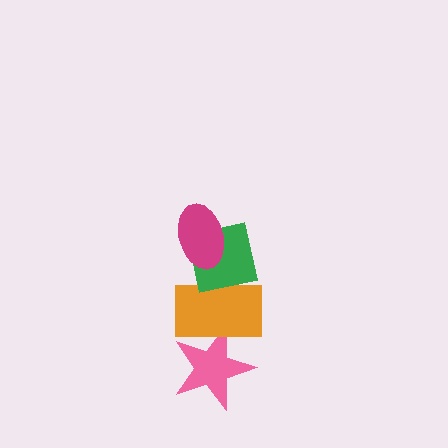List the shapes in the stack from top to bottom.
From top to bottom: the magenta ellipse, the green square, the orange rectangle, the pink star.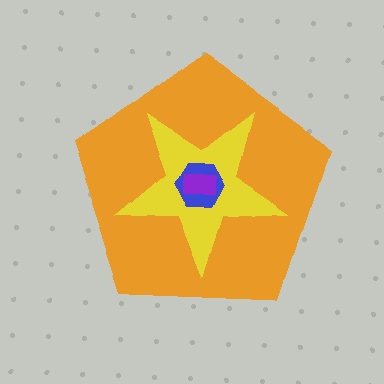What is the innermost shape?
The purple rectangle.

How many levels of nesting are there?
4.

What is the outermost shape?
The orange pentagon.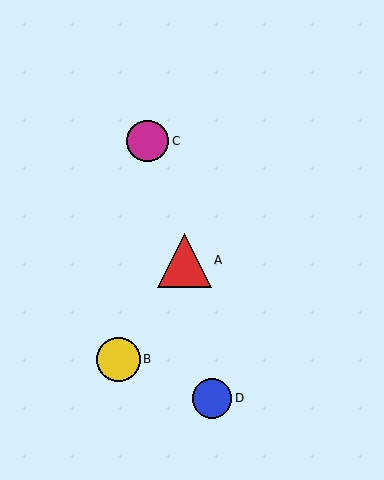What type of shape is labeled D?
Shape D is a blue circle.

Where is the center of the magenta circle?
The center of the magenta circle is at (148, 141).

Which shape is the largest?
The red triangle (labeled A) is the largest.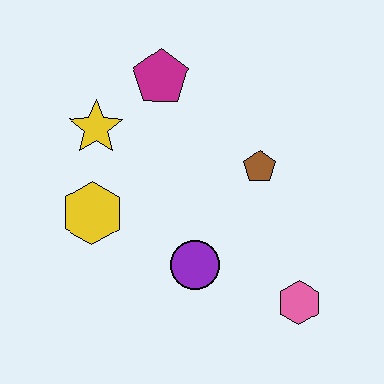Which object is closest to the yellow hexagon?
The yellow star is closest to the yellow hexagon.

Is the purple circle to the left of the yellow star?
No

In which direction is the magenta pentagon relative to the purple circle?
The magenta pentagon is above the purple circle.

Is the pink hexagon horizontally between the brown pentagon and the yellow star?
No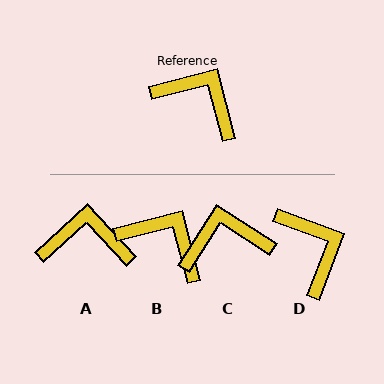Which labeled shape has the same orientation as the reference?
B.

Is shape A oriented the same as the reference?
No, it is off by about 28 degrees.